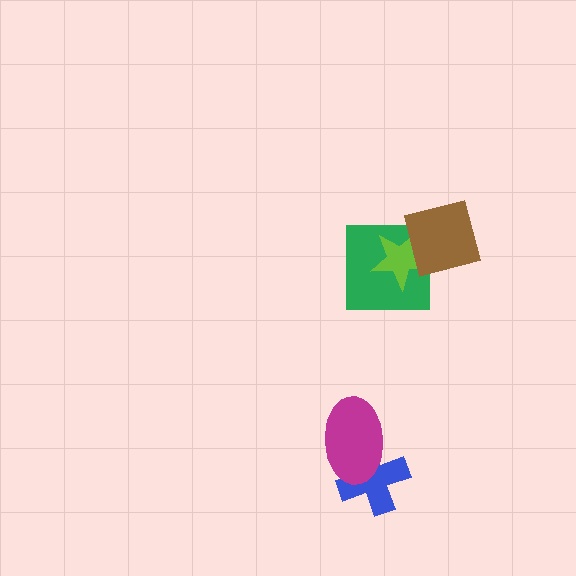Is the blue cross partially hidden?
Yes, it is partially covered by another shape.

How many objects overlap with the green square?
2 objects overlap with the green square.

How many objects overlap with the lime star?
2 objects overlap with the lime star.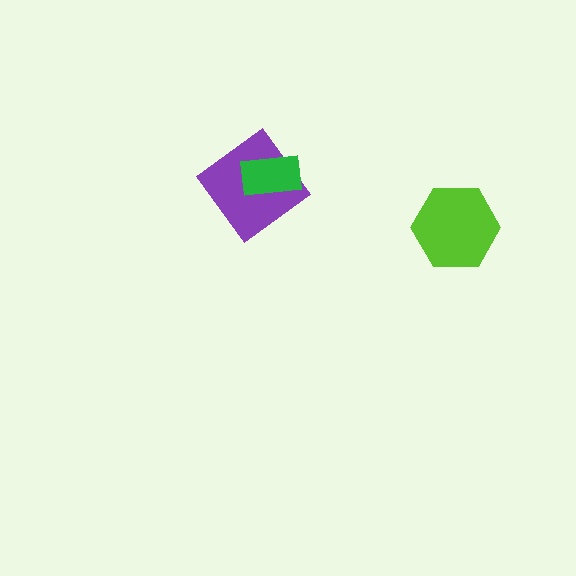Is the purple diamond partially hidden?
Yes, it is partially covered by another shape.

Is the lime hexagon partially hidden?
No, no other shape covers it.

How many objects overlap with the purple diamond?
1 object overlaps with the purple diamond.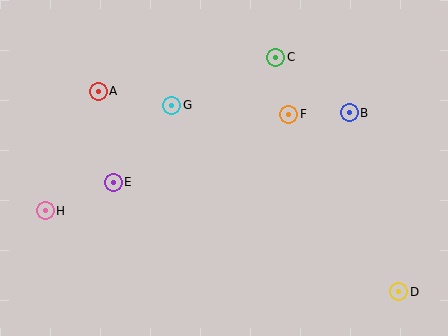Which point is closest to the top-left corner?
Point A is closest to the top-left corner.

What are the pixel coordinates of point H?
Point H is at (45, 211).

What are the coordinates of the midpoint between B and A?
The midpoint between B and A is at (224, 102).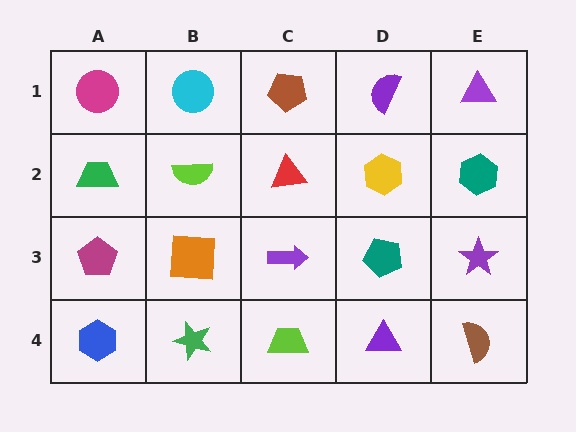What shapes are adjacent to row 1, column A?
A green trapezoid (row 2, column A), a cyan circle (row 1, column B).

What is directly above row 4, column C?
A purple arrow.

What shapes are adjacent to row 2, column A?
A magenta circle (row 1, column A), a magenta pentagon (row 3, column A), a lime semicircle (row 2, column B).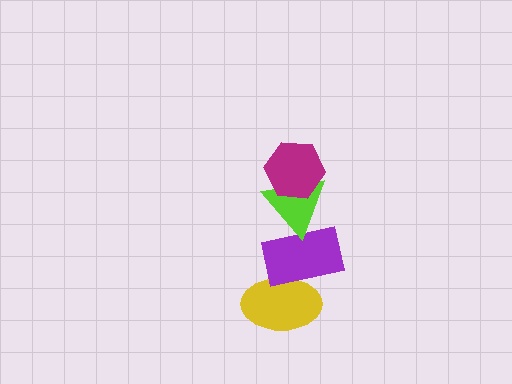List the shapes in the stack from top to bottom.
From top to bottom: the magenta hexagon, the lime triangle, the purple rectangle, the yellow ellipse.